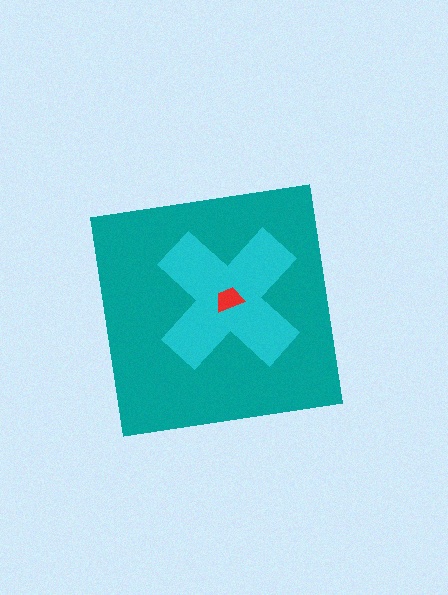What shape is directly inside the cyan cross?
The red trapezoid.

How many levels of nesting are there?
3.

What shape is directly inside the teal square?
The cyan cross.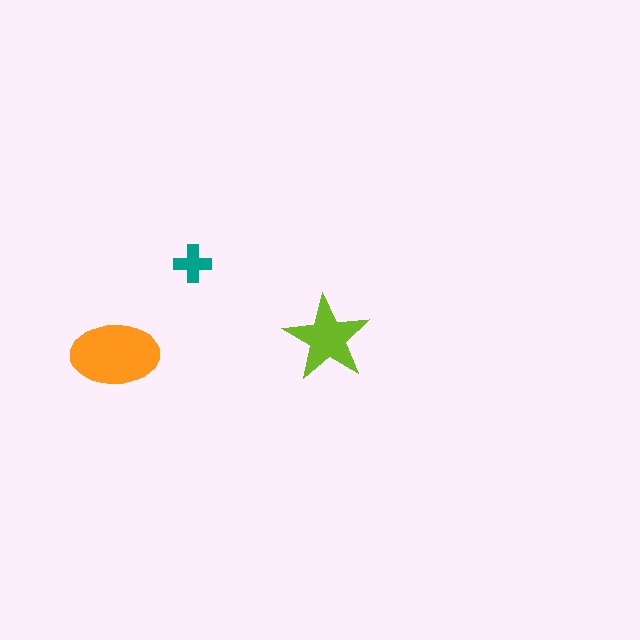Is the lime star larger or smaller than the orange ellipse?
Smaller.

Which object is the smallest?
The teal cross.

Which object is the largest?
The orange ellipse.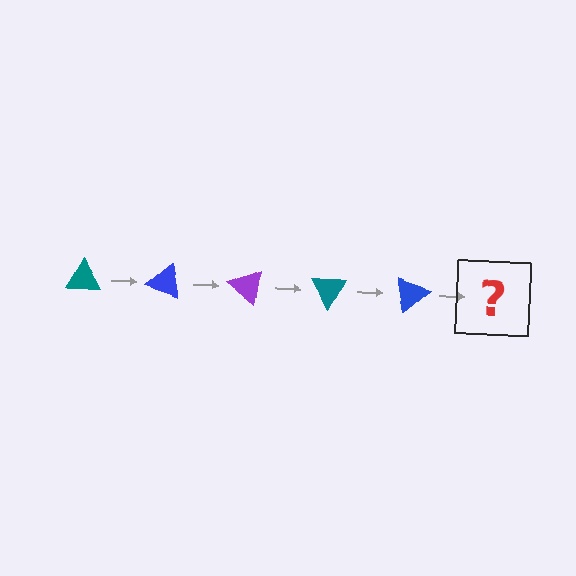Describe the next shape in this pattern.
It should be a purple triangle, rotated 100 degrees from the start.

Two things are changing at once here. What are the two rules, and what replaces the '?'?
The two rules are that it rotates 20 degrees each step and the color cycles through teal, blue, and purple. The '?' should be a purple triangle, rotated 100 degrees from the start.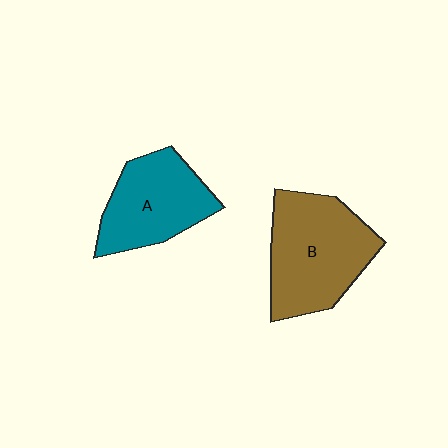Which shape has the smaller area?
Shape A (teal).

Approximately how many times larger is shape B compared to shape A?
Approximately 1.3 times.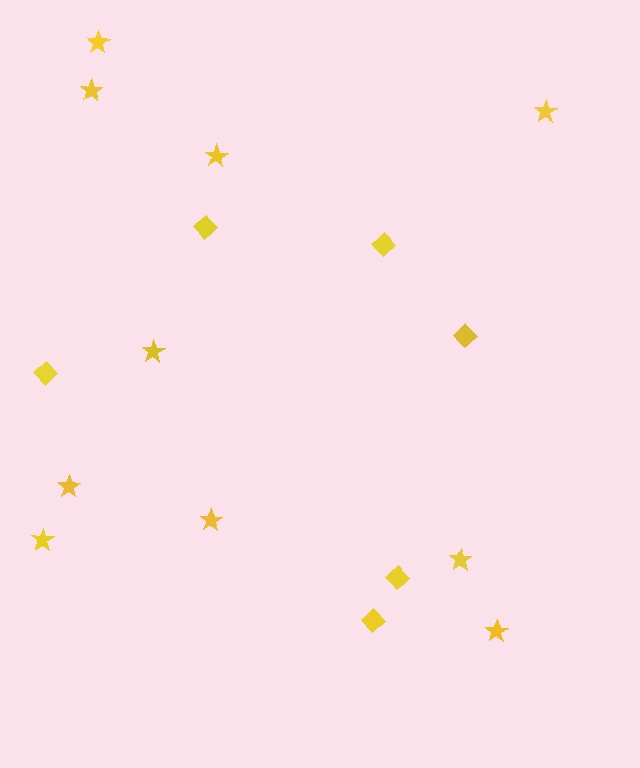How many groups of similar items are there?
There are 2 groups: one group of diamonds (6) and one group of stars (10).